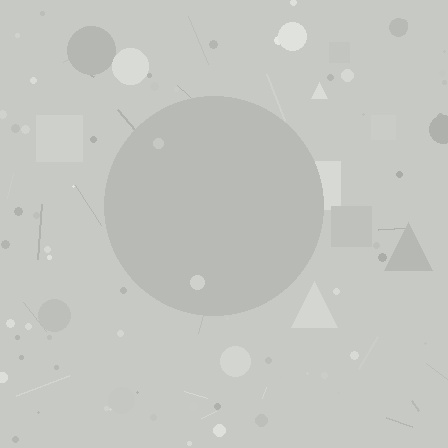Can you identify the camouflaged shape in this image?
The camouflaged shape is a circle.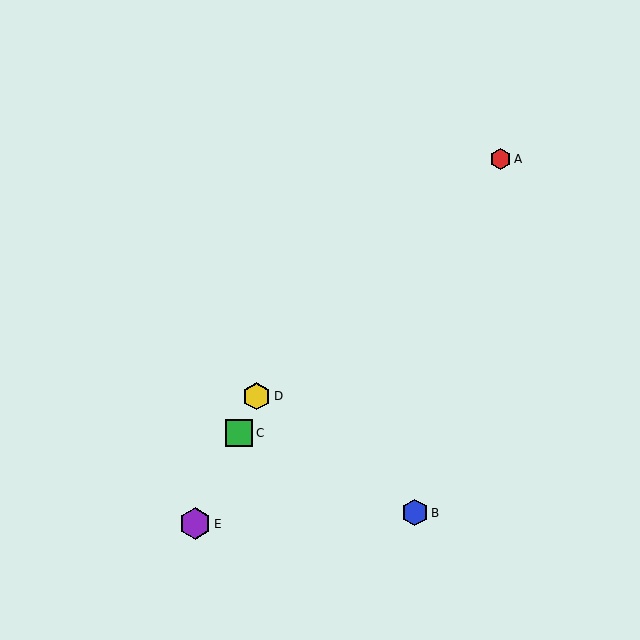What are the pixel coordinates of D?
Object D is at (257, 396).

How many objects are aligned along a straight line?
3 objects (C, D, E) are aligned along a straight line.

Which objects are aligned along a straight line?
Objects C, D, E are aligned along a straight line.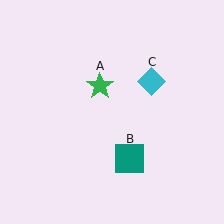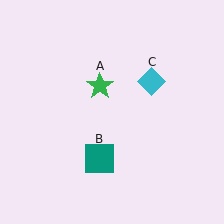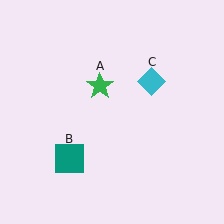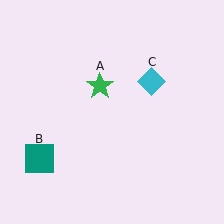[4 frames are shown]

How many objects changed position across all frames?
1 object changed position: teal square (object B).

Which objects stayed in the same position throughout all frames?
Green star (object A) and cyan diamond (object C) remained stationary.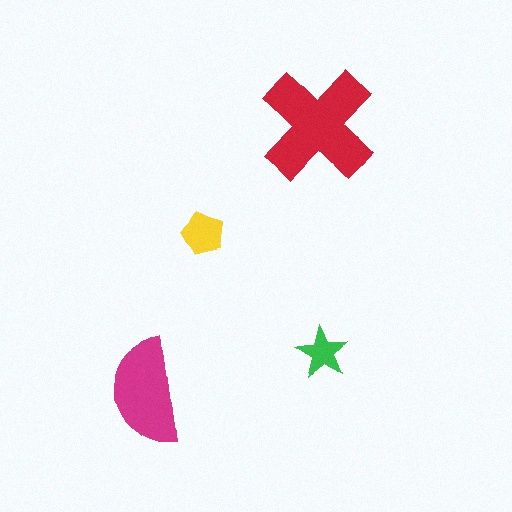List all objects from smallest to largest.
The green star, the yellow pentagon, the magenta semicircle, the red cross.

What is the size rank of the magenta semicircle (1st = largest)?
2nd.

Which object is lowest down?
The magenta semicircle is bottommost.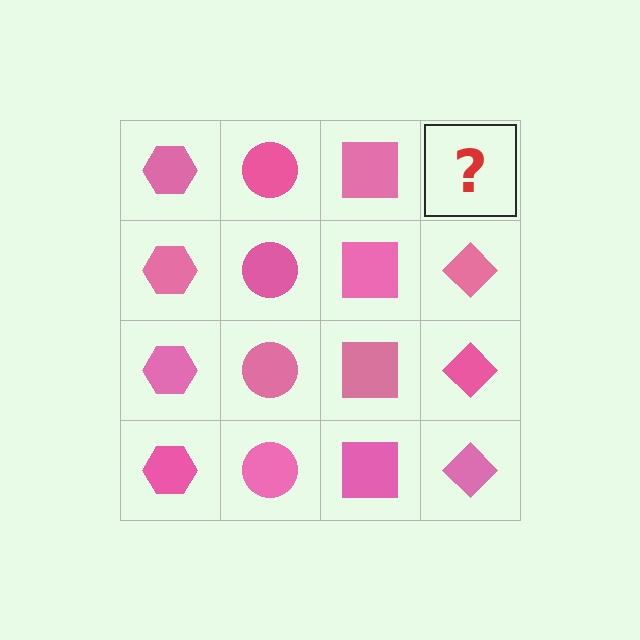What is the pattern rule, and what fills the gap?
The rule is that each column has a consistent shape. The gap should be filled with a pink diamond.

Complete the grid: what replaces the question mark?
The question mark should be replaced with a pink diamond.